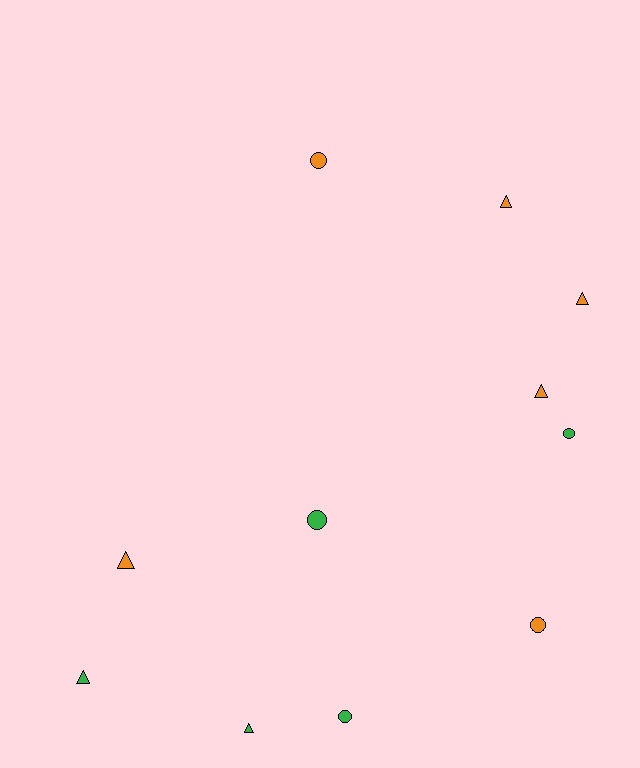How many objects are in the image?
There are 11 objects.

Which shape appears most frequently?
Triangle, with 6 objects.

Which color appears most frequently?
Orange, with 6 objects.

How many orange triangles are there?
There are 4 orange triangles.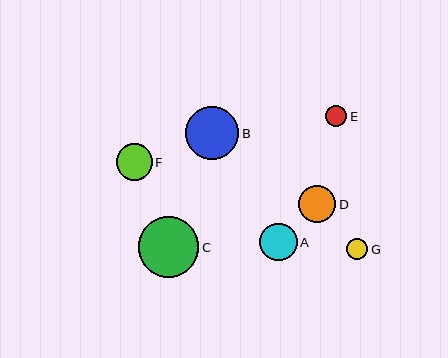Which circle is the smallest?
Circle G is the smallest with a size of approximately 21 pixels.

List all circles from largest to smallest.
From largest to smallest: C, B, D, A, F, E, G.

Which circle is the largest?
Circle C is the largest with a size of approximately 61 pixels.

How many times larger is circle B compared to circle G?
Circle B is approximately 2.5 times the size of circle G.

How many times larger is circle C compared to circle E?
Circle C is approximately 2.9 times the size of circle E.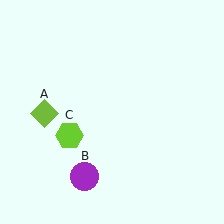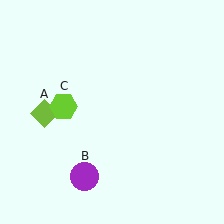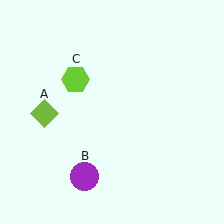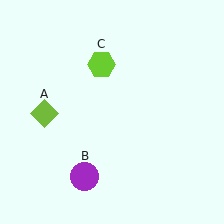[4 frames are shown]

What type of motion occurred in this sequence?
The lime hexagon (object C) rotated clockwise around the center of the scene.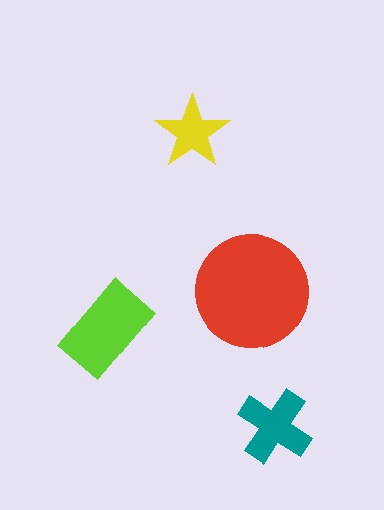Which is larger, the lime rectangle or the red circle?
The red circle.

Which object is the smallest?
The yellow star.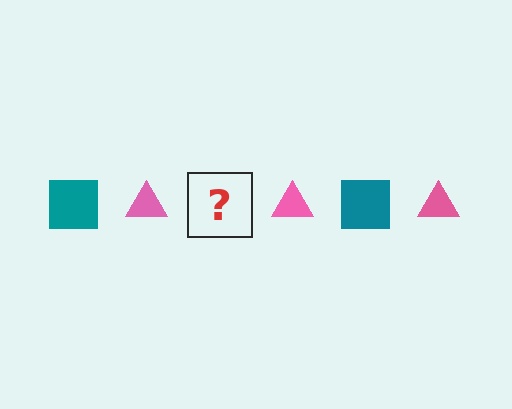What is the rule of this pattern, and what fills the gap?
The rule is that the pattern alternates between teal square and pink triangle. The gap should be filled with a teal square.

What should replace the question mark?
The question mark should be replaced with a teal square.